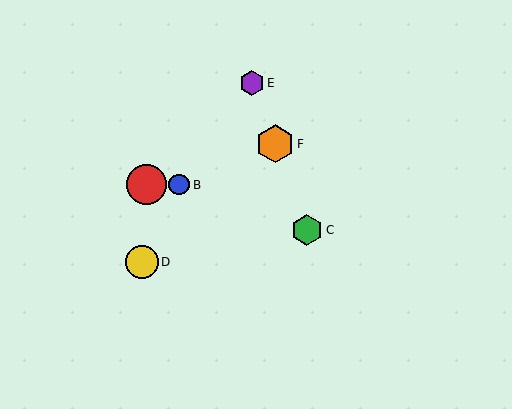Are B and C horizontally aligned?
No, B is at y≈185 and C is at y≈230.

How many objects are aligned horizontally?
2 objects (A, B) are aligned horizontally.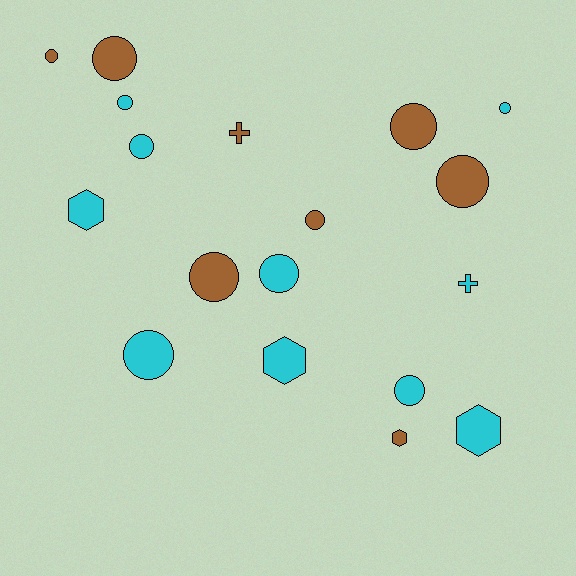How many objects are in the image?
There are 18 objects.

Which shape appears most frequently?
Circle, with 12 objects.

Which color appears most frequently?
Cyan, with 10 objects.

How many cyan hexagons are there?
There are 3 cyan hexagons.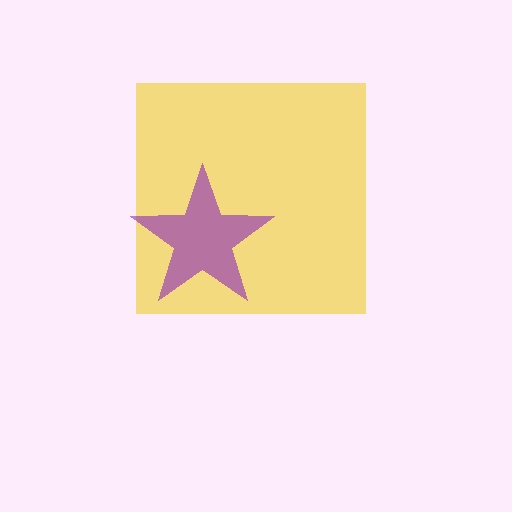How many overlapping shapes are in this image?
There are 2 overlapping shapes in the image.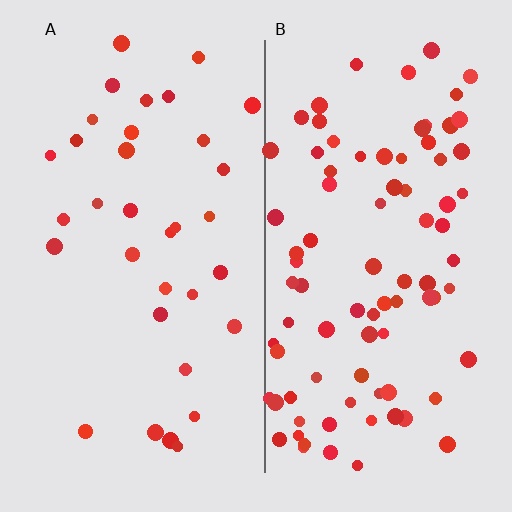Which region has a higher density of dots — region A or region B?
B (the right).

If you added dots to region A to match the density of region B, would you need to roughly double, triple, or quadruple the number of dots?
Approximately triple.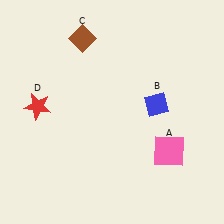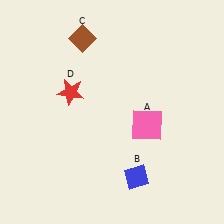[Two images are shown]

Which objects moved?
The objects that moved are: the pink square (A), the blue diamond (B), the red star (D).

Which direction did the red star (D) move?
The red star (D) moved right.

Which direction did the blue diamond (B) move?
The blue diamond (B) moved down.